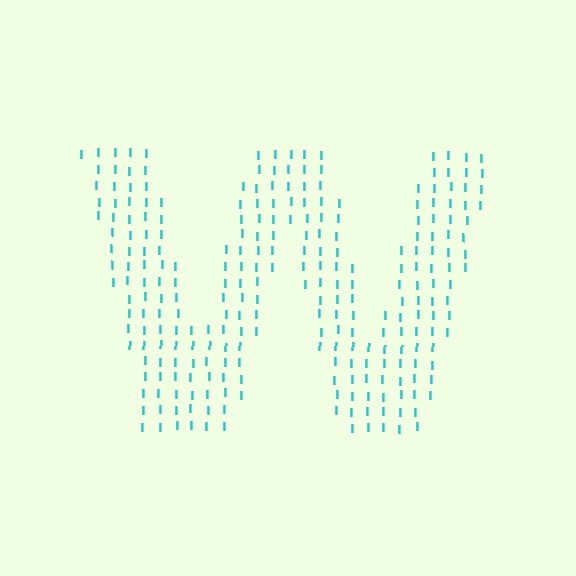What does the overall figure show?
The overall figure shows the letter W.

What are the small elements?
The small elements are letter I's.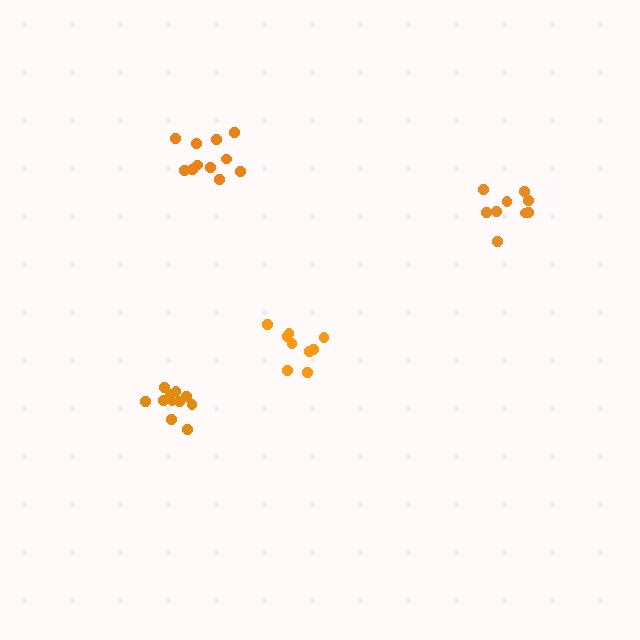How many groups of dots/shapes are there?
There are 4 groups.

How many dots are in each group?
Group 1: 9 dots, Group 2: 9 dots, Group 3: 11 dots, Group 4: 11 dots (40 total).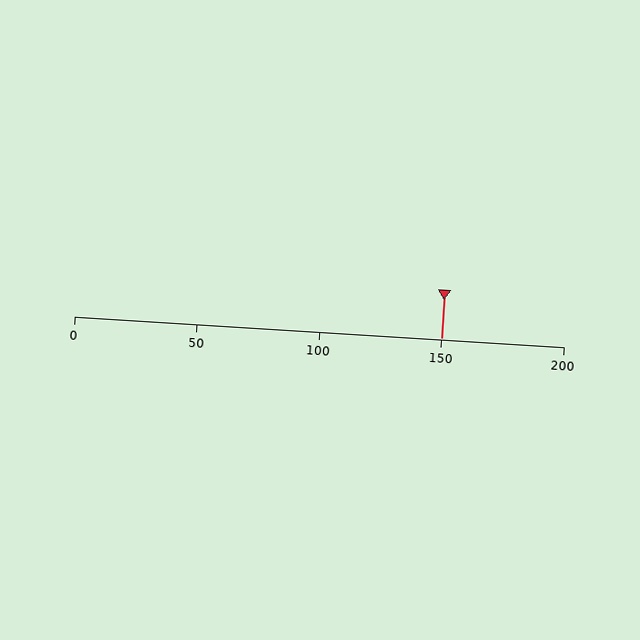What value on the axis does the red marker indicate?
The marker indicates approximately 150.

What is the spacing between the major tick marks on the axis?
The major ticks are spaced 50 apart.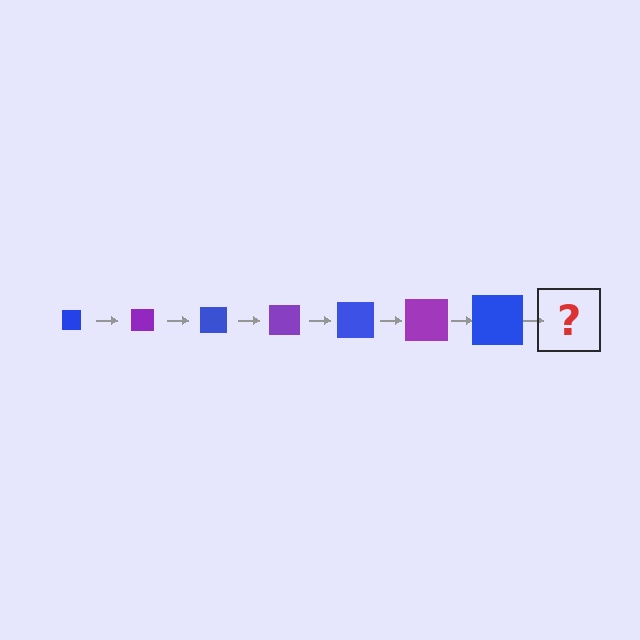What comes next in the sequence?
The next element should be a purple square, larger than the previous one.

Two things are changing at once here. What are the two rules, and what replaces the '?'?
The two rules are that the square grows larger each step and the color cycles through blue and purple. The '?' should be a purple square, larger than the previous one.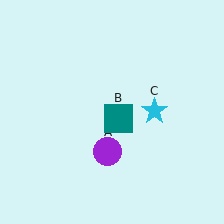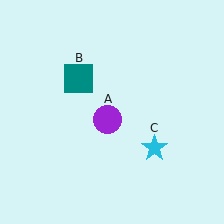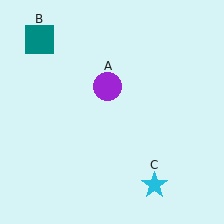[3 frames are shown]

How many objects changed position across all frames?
3 objects changed position: purple circle (object A), teal square (object B), cyan star (object C).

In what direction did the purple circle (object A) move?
The purple circle (object A) moved up.